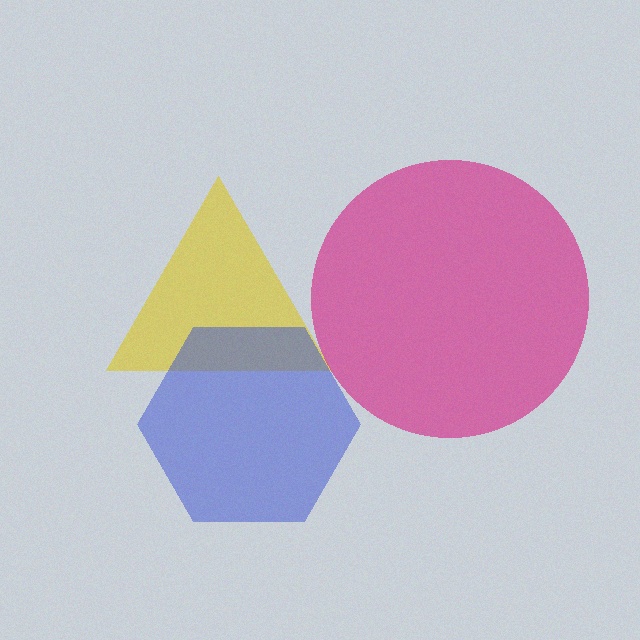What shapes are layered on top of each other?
The layered shapes are: a yellow triangle, a blue hexagon, a magenta circle.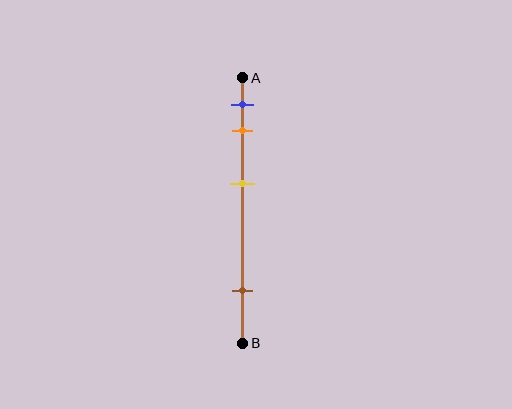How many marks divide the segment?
There are 4 marks dividing the segment.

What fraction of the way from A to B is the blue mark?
The blue mark is approximately 10% (0.1) of the way from A to B.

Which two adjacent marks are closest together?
The blue and orange marks are the closest adjacent pair.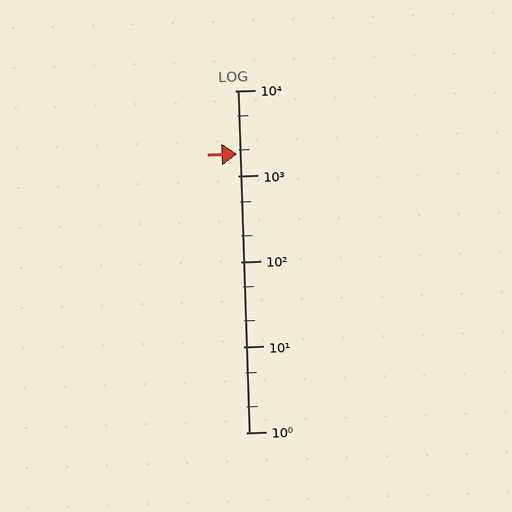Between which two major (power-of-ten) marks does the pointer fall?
The pointer is between 1000 and 10000.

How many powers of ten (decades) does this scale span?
The scale spans 4 decades, from 1 to 10000.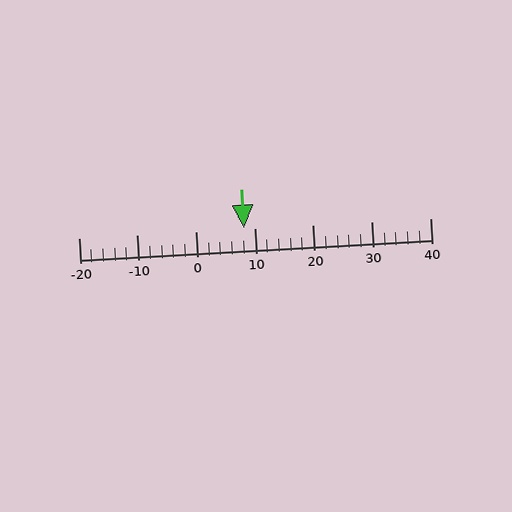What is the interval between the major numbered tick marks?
The major tick marks are spaced 10 units apart.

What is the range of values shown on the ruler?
The ruler shows values from -20 to 40.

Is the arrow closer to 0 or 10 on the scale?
The arrow is closer to 10.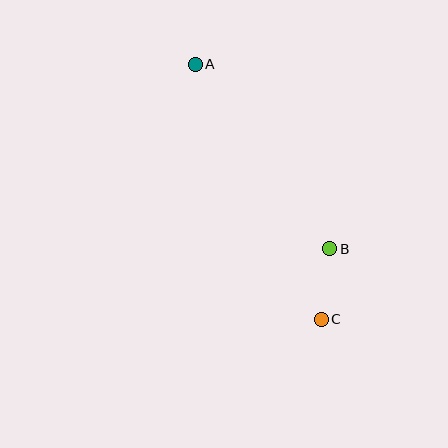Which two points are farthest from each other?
Points A and C are farthest from each other.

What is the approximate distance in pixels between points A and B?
The distance between A and B is approximately 229 pixels.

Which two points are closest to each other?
Points B and C are closest to each other.